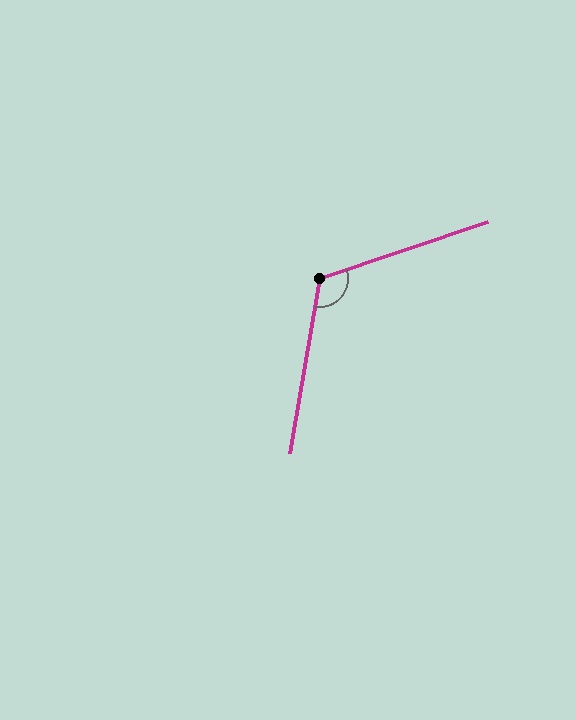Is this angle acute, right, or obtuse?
It is obtuse.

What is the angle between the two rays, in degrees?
Approximately 118 degrees.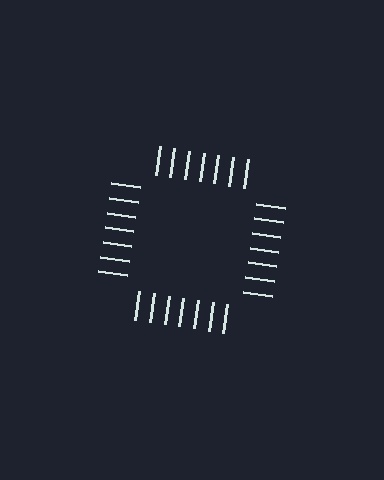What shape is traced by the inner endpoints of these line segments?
An illusory square — the line segments terminate on its edges but no continuous stroke is drawn.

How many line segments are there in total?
28 — 7 along each of the 4 edges.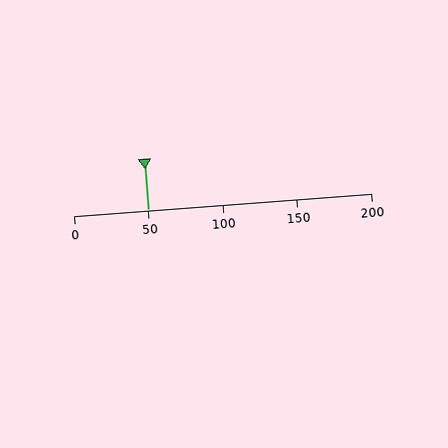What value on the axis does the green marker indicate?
The marker indicates approximately 50.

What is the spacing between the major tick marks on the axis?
The major ticks are spaced 50 apart.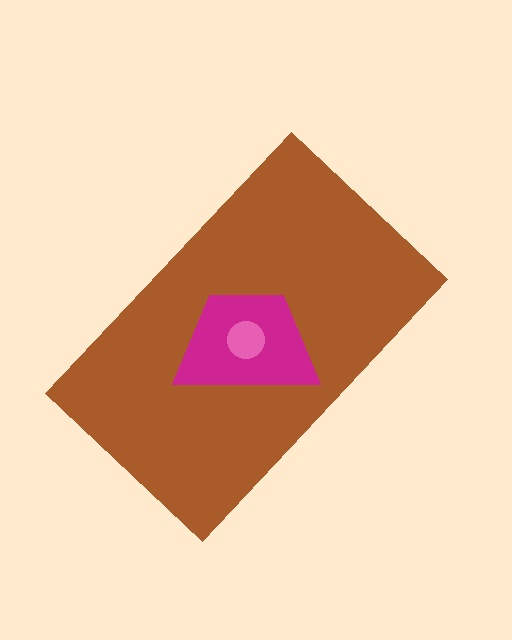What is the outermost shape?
The brown rectangle.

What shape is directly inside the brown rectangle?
The magenta trapezoid.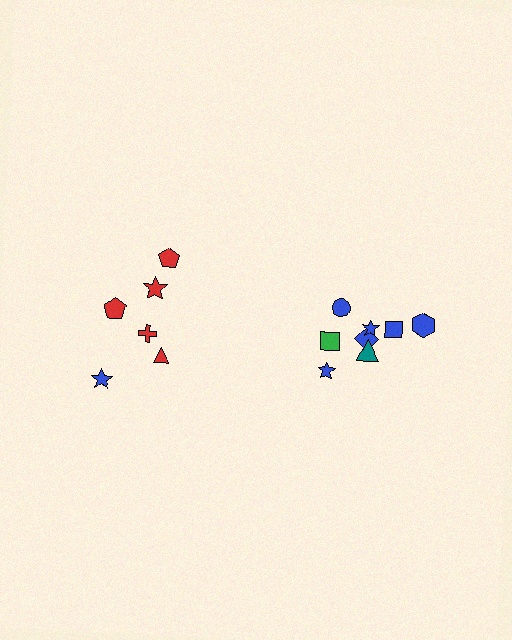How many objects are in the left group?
There are 6 objects.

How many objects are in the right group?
There are 8 objects.